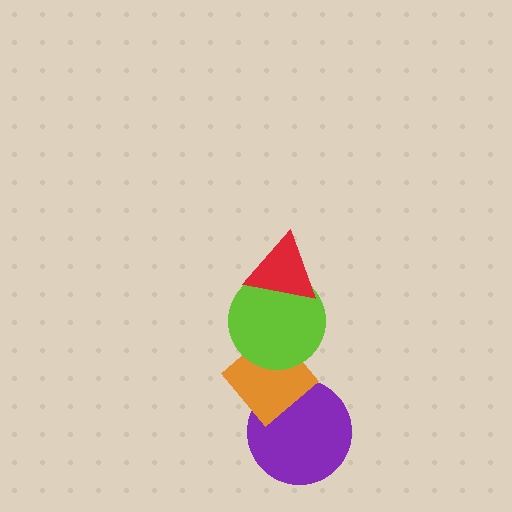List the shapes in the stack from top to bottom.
From top to bottom: the red triangle, the lime circle, the orange diamond, the purple circle.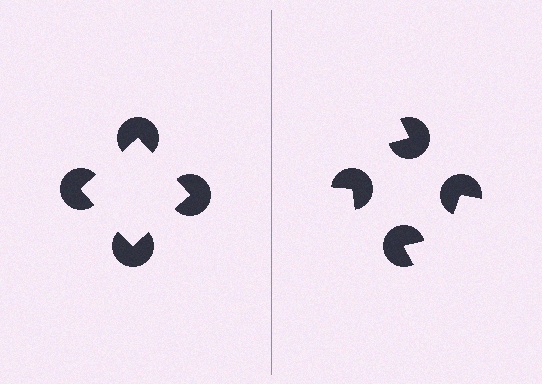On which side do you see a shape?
An illusory square appears on the left side. On the right side the wedge cuts are rotated, so no coherent shape forms.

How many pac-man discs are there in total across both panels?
8 — 4 on each side.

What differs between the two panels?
The pac-man discs are positioned identically on both sides; only the wedge orientations differ. On the left they align to a square; on the right they are misaligned.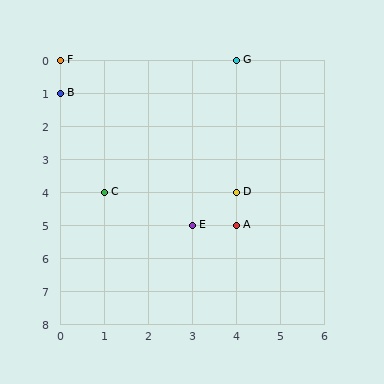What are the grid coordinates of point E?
Point E is at grid coordinates (3, 5).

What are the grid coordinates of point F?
Point F is at grid coordinates (0, 0).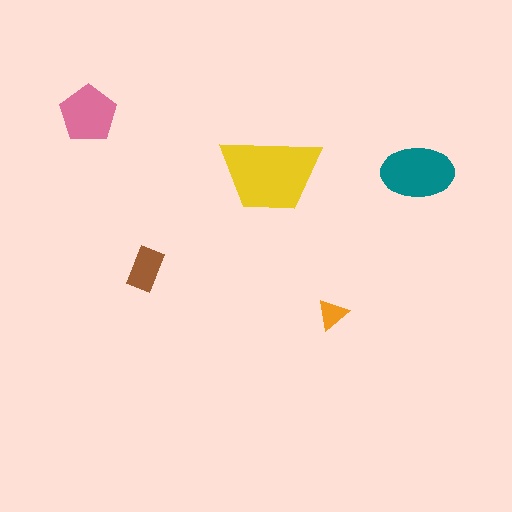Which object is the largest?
The yellow trapezoid.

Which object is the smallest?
The orange triangle.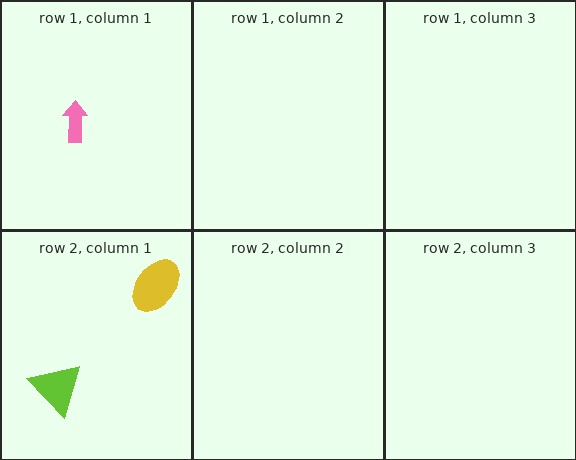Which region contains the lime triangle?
The row 2, column 1 region.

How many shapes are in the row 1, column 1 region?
1.